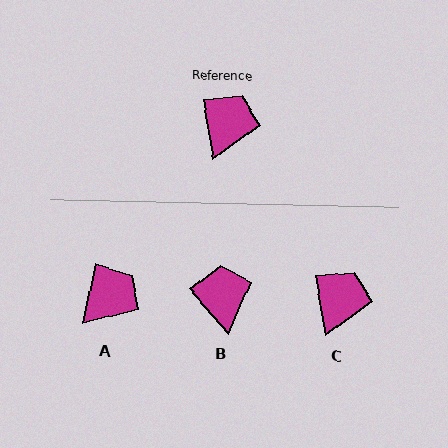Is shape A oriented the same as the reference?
No, it is off by about 22 degrees.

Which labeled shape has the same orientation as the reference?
C.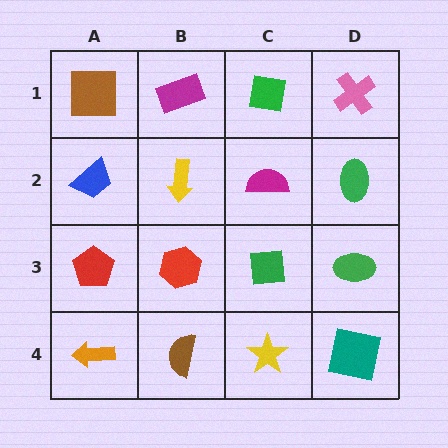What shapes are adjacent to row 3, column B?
A yellow arrow (row 2, column B), a brown semicircle (row 4, column B), a red pentagon (row 3, column A), a green square (row 3, column C).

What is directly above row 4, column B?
A red hexagon.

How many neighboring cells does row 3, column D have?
3.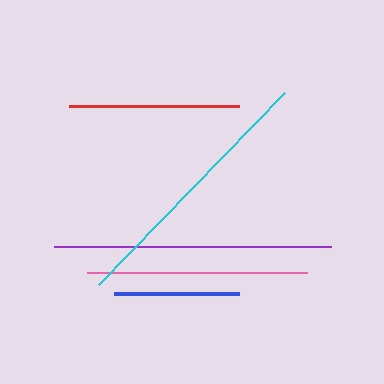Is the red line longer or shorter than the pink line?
The pink line is longer than the red line.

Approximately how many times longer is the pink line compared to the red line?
The pink line is approximately 1.3 times the length of the red line.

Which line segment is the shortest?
The blue line is the shortest at approximately 125 pixels.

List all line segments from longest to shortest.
From longest to shortest: purple, cyan, pink, red, blue.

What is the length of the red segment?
The red segment is approximately 170 pixels long.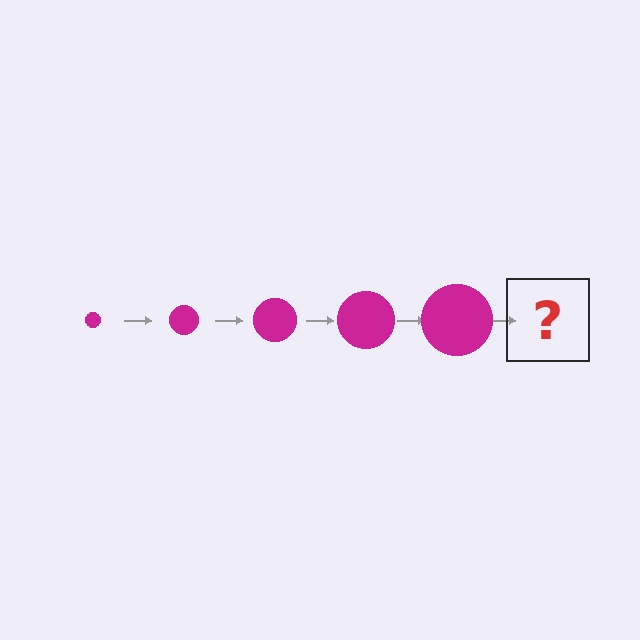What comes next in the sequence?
The next element should be a magenta circle, larger than the previous one.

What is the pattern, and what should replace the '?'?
The pattern is that the circle gets progressively larger each step. The '?' should be a magenta circle, larger than the previous one.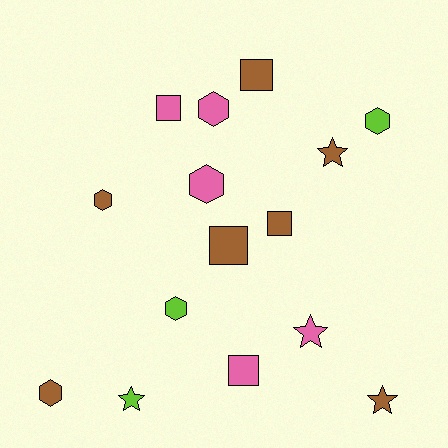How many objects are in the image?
There are 15 objects.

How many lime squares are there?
There are no lime squares.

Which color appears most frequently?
Brown, with 7 objects.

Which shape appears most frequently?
Hexagon, with 6 objects.